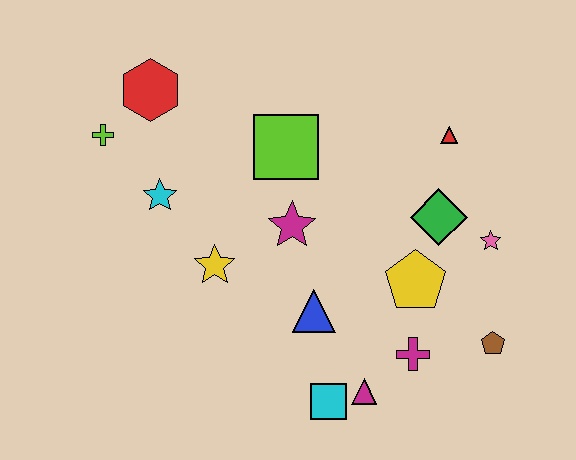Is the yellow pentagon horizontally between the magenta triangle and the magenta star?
No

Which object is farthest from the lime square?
The brown pentagon is farthest from the lime square.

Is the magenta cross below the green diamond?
Yes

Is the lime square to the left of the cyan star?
No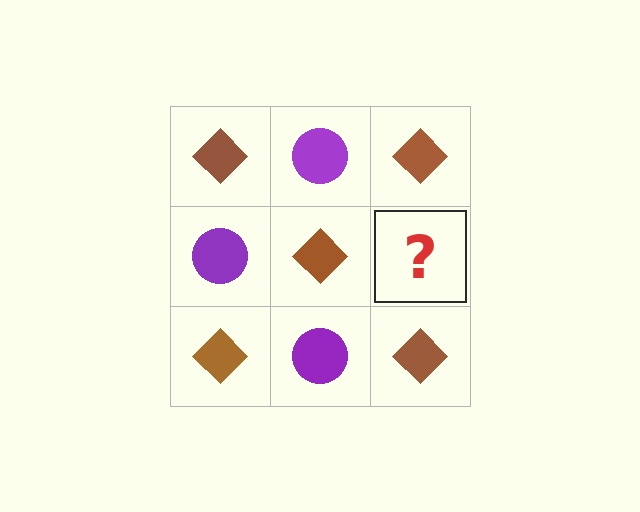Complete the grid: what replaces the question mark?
The question mark should be replaced with a purple circle.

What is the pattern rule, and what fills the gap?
The rule is that it alternates brown diamond and purple circle in a checkerboard pattern. The gap should be filled with a purple circle.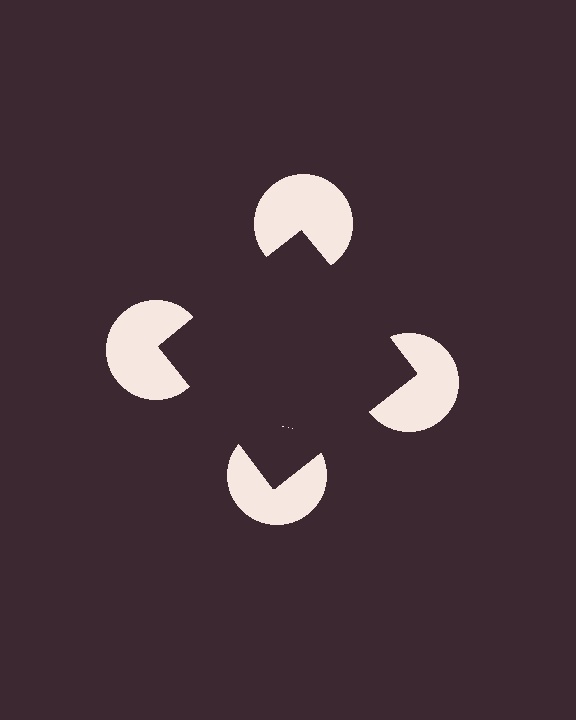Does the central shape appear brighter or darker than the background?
It typically appears slightly darker than the background, even though no actual brightness change is drawn.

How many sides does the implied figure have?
4 sides.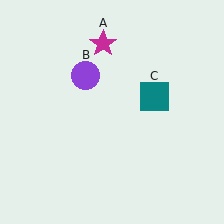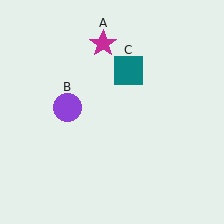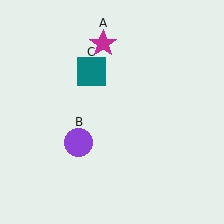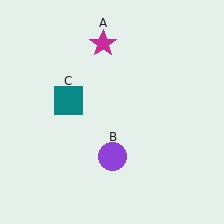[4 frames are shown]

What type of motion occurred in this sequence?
The purple circle (object B), teal square (object C) rotated counterclockwise around the center of the scene.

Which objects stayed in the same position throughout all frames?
Magenta star (object A) remained stationary.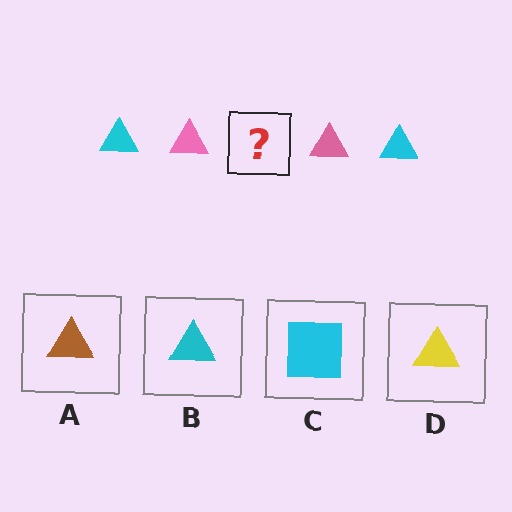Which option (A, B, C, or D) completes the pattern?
B.